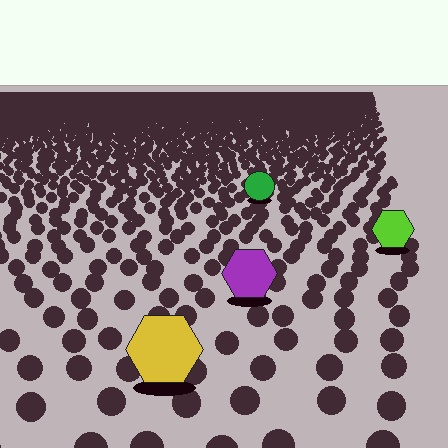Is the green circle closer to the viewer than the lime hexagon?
No. The lime hexagon is closer — you can tell from the texture gradient: the ground texture is coarser near it.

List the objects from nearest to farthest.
From nearest to farthest: the yellow hexagon, the purple hexagon, the lime hexagon, the green circle.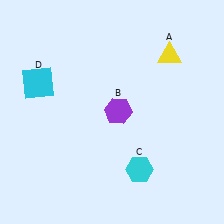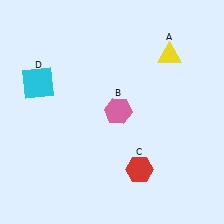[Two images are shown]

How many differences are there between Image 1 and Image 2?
There are 2 differences between the two images.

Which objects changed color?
B changed from purple to pink. C changed from cyan to red.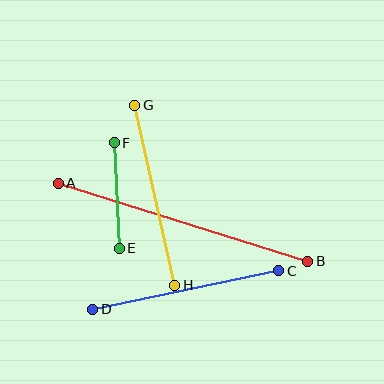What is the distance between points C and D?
The distance is approximately 190 pixels.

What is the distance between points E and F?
The distance is approximately 106 pixels.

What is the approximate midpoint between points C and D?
The midpoint is at approximately (186, 290) pixels.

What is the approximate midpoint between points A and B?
The midpoint is at approximately (183, 222) pixels.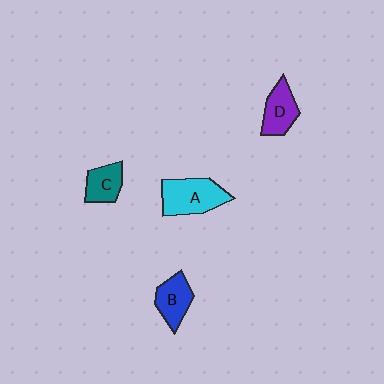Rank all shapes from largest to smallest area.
From largest to smallest: A (cyan), D (purple), B (blue), C (teal).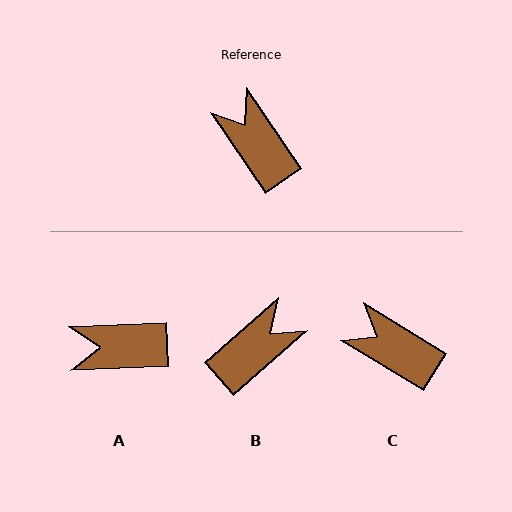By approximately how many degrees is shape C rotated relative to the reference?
Approximately 24 degrees counter-clockwise.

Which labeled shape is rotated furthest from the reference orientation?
B, about 83 degrees away.